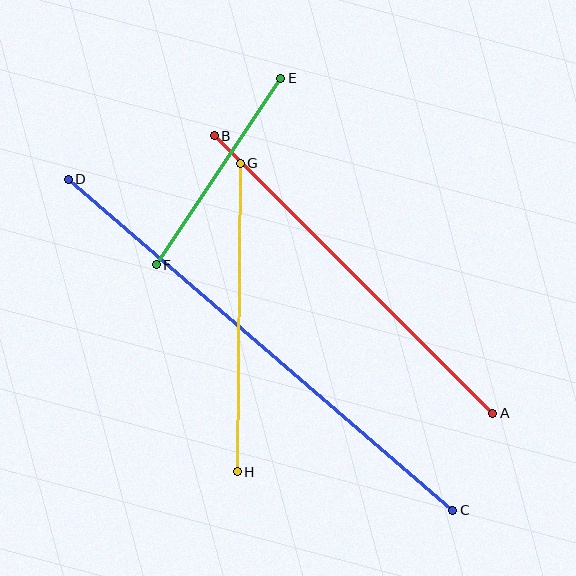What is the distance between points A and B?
The distance is approximately 393 pixels.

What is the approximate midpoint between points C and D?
The midpoint is at approximately (261, 345) pixels.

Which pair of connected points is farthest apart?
Points C and D are farthest apart.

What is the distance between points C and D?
The distance is approximately 507 pixels.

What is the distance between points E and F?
The distance is approximately 224 pixels.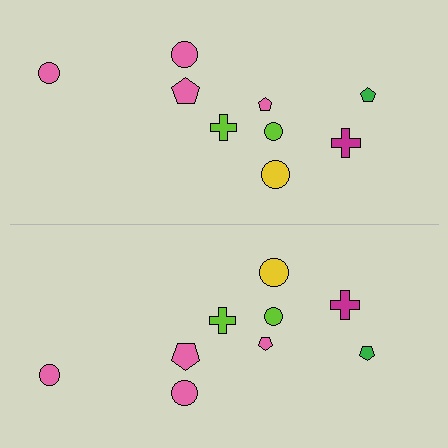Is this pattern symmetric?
Yes, this pattern has bilateral (reflection) symmetry.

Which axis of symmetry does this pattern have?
The pattern has a horizontal axis of symmetry running through the center of the image.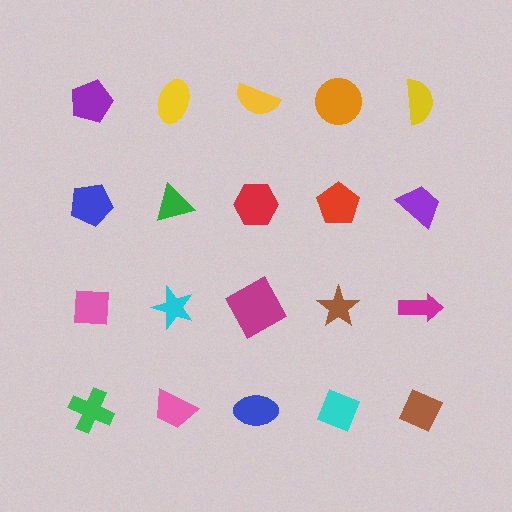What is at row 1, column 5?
A yellow semicircle.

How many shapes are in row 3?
5 shapes.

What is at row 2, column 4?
A red pentagon.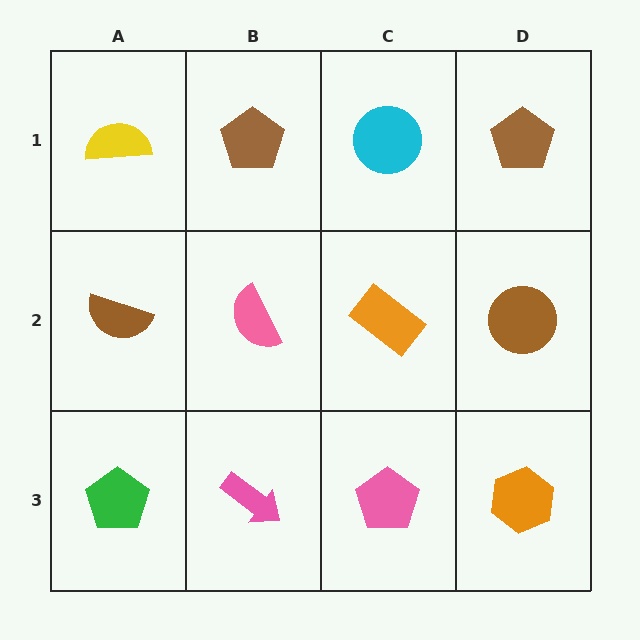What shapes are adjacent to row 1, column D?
A brown circle (row 2, column D), a cyan circle (row 1, column C).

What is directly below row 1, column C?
An orange rectangle.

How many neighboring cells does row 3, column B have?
3.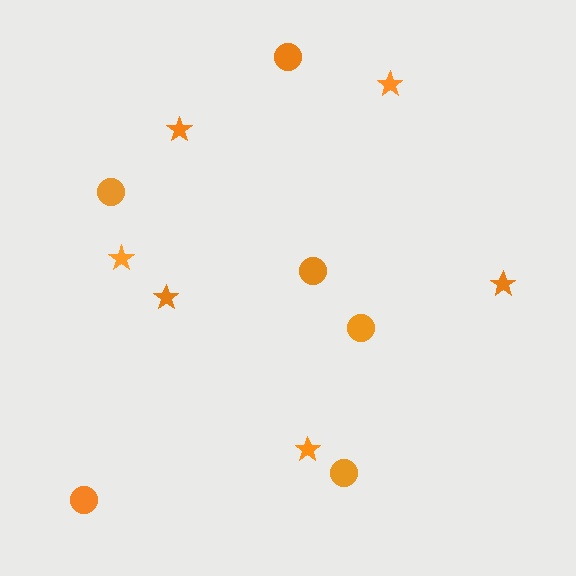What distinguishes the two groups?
There are 2 groups: one group of stars (6) and one group of circles (6).